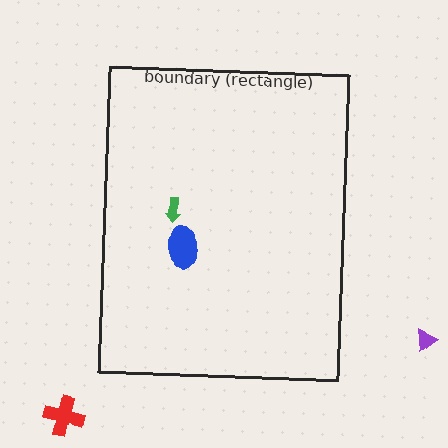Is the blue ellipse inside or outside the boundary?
Inside.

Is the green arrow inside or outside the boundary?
Inside.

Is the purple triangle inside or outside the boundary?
Outside.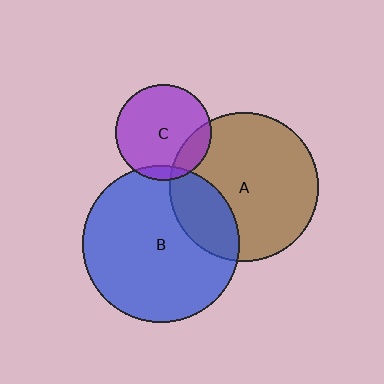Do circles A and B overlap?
Yes.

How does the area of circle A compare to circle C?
Approximately 2.4 times.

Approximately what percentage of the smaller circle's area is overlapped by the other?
Approximately 25%.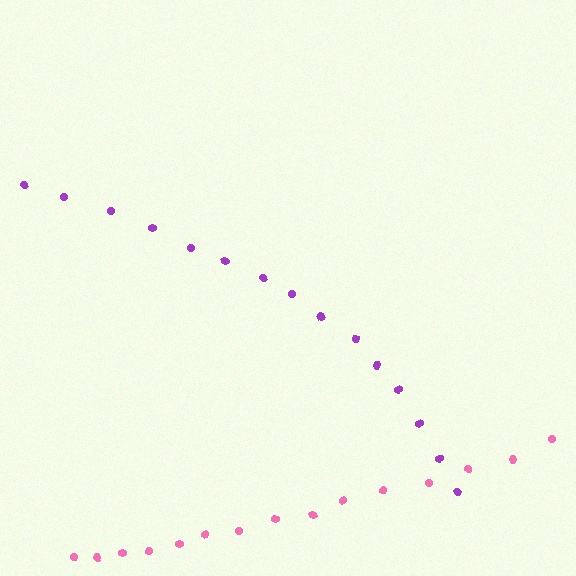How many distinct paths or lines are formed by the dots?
There are 2 distinct paths.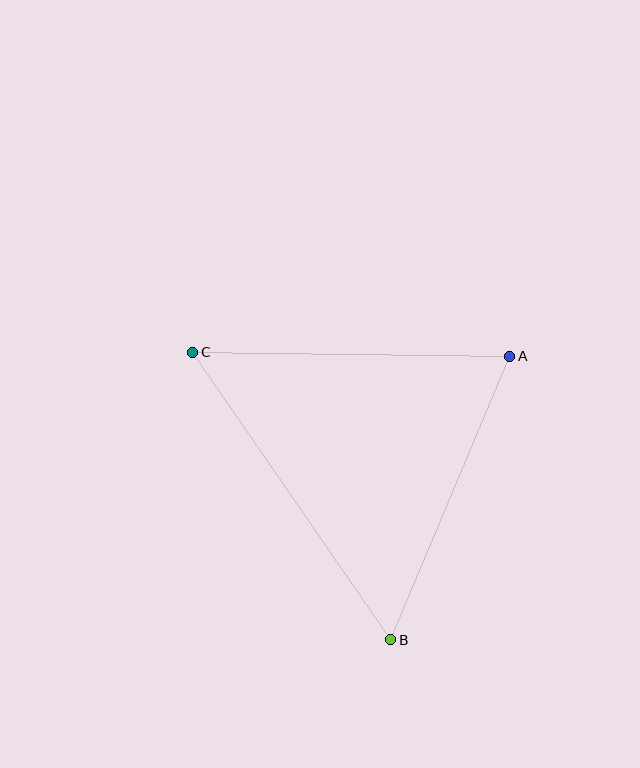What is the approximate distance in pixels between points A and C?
The distance between A and C is approximately 317 pixels.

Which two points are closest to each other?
Points A and B are closest to each other.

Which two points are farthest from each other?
Points B and C are farthest from each other.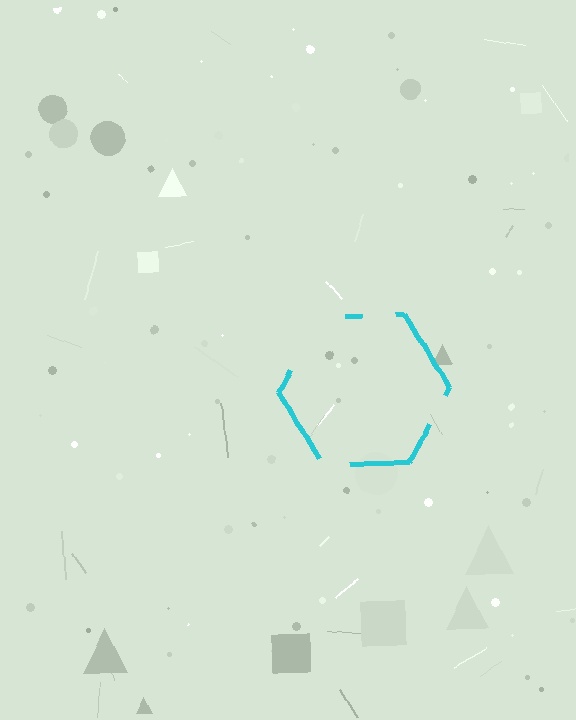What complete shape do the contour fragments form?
The contour fragments form a hexagon.